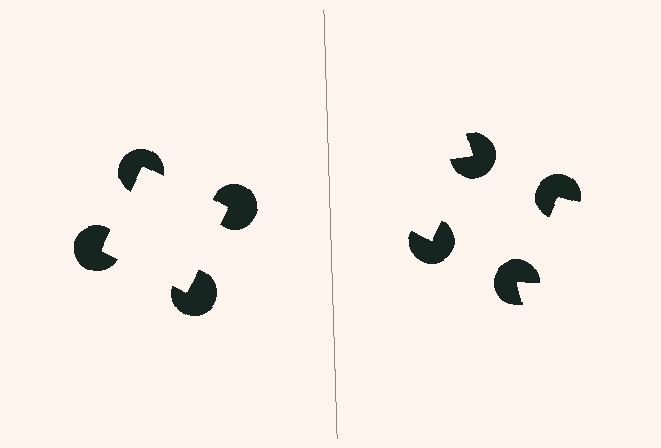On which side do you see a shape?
An illusory square appears on the left side. On the right side the wedge cuts are rotated, so no coherent shape forms.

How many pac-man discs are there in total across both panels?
8 — 4 on each side.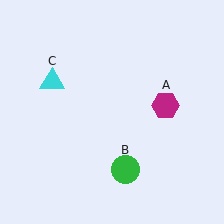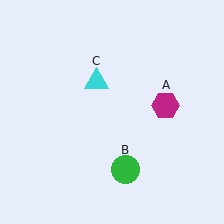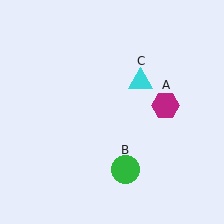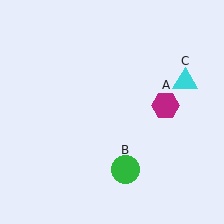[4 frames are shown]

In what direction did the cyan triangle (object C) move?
The cyan triangle (object C) moved right.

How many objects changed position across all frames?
1 object changed position: cyan triangle (object C).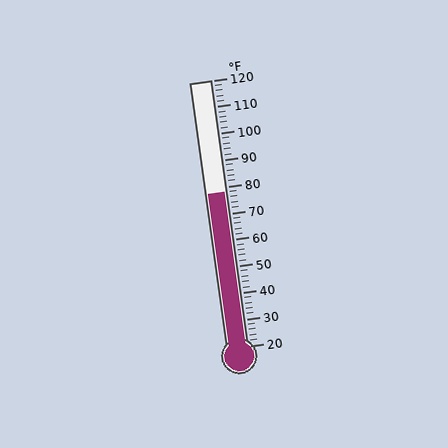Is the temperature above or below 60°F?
The temperature is above 60°F.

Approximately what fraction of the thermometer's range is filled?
The thermometer is filled to approximately 60% of its range.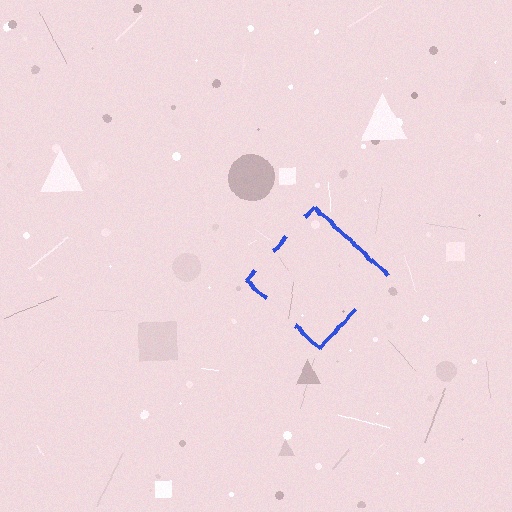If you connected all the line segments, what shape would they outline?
They would outline a diamond.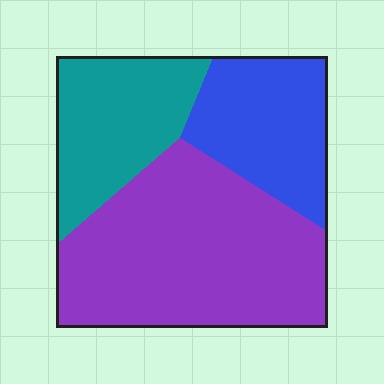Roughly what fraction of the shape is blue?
Blue takes up less than a quarter of the shape.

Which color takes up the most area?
Purple, at roughly 50%.